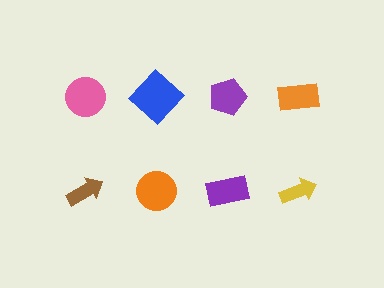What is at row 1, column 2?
A blue diamond.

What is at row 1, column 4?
An orange rectangle.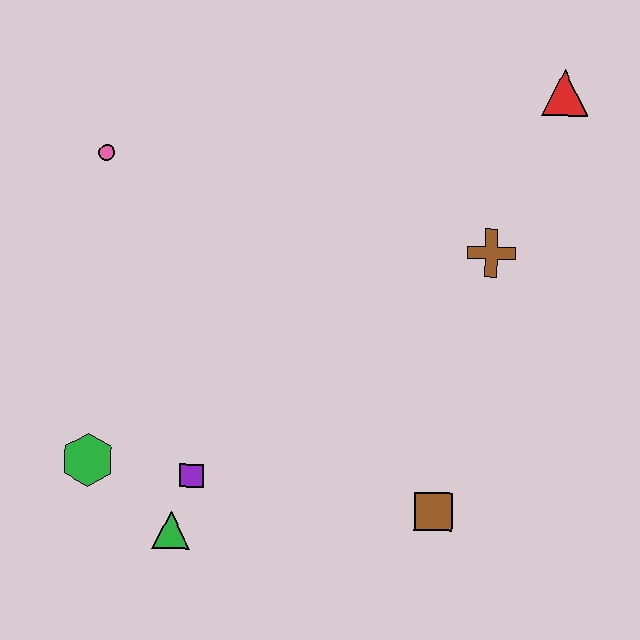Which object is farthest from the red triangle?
The green hexagon is farthest from the red triangle.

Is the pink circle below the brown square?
No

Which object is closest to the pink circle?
The green hexagon is closest to the pink circle.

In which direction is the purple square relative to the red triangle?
The purple square is below the red triangle.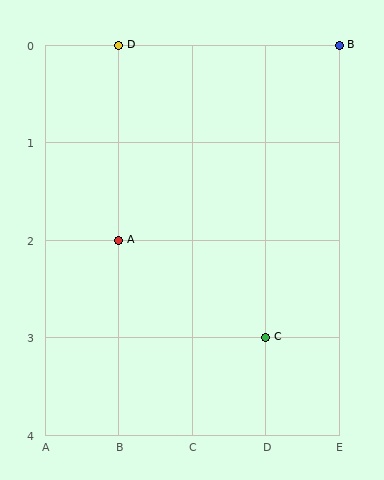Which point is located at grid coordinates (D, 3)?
Point C is at (D, 3).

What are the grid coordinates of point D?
Point D is at grid coordinates (B, 0).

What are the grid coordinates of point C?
Point C is at grid coordinates (D, 3).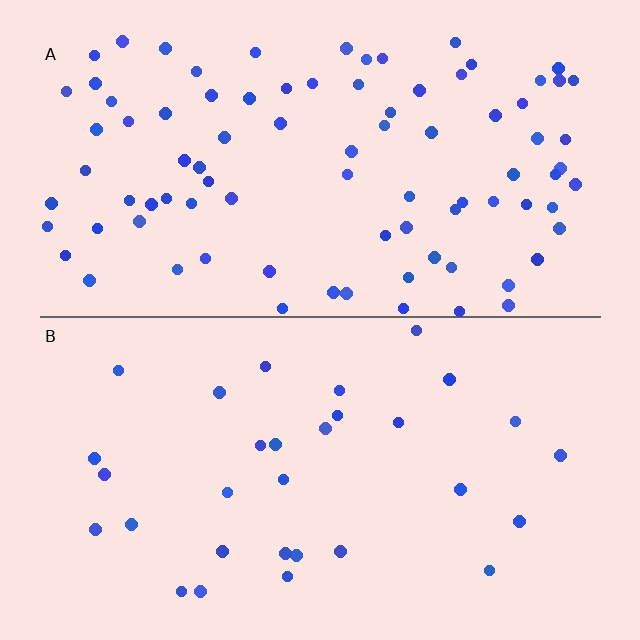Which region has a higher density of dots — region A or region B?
A (the top).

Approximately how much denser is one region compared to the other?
Approximately 2.8× — region A over region B.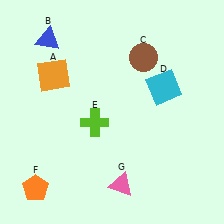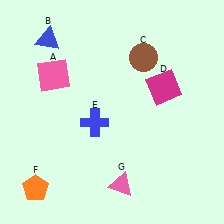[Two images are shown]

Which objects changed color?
A changed from orange to pink. D changed from cyan to magenta. E changed from lime to blue.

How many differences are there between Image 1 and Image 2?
There are 3 differences between the two images.